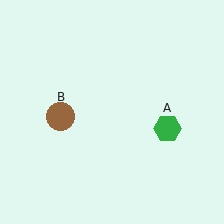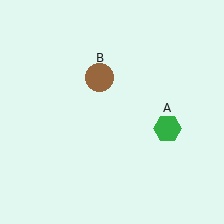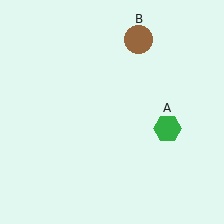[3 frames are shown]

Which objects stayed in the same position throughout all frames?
Green hexagon (object A) remained stationary.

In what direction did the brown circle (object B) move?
The brown circle (object B) moved up and to the right.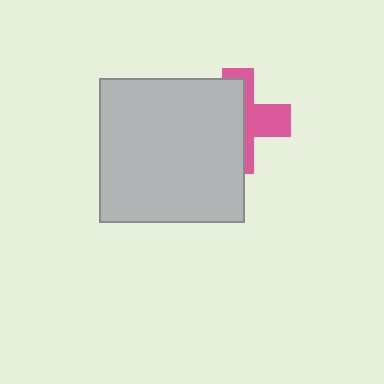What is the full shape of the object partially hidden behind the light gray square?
The partially hidden object is a pink cross.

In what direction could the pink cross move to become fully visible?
The pink cross could move right. That would shift it out from behind the light gray square entirely.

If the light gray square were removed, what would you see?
You would see the complete pink cross.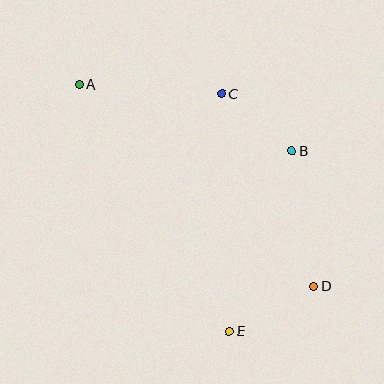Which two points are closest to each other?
Points B and C are closest to each other.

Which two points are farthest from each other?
Points A and D are farthest from each other.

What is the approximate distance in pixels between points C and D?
The distance between C and D is approximately 214 pixels.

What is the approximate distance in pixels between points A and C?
The distance between A and C is approximately 143 pixels.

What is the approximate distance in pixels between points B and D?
The distance between B and D is approximately 137 pixels.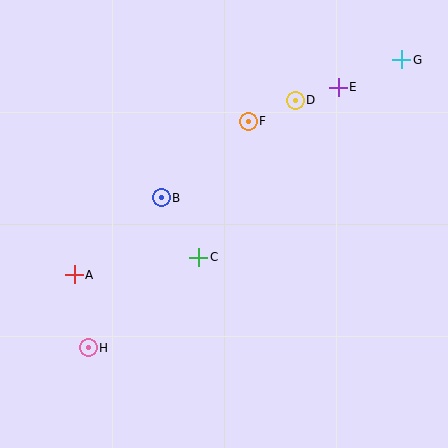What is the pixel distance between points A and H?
The distance between A and H is 75 pixels.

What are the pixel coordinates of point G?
Point G is at (402, 60).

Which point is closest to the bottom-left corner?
Point H is closest to the bottom-left corner.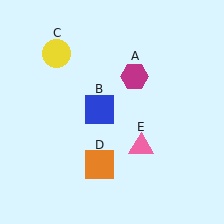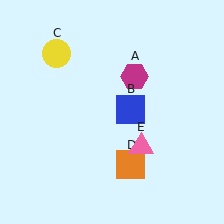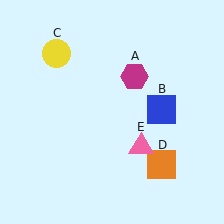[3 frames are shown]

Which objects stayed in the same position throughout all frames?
Magenta hexagon (object A) and yellow circle (object C) and pink triangle (object E) remained stationary.